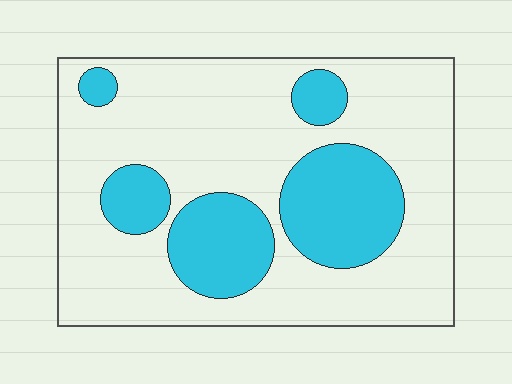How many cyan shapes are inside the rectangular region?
5.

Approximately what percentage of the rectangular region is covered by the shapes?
Approximately 25%.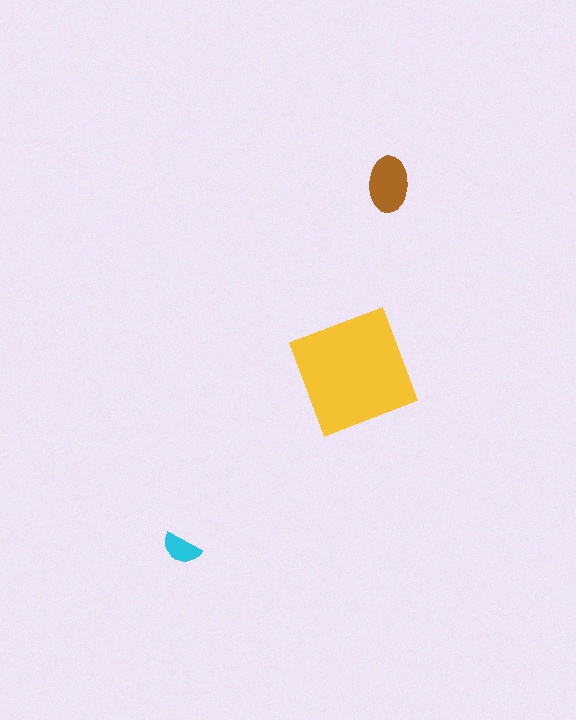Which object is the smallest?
The cyan semicircle.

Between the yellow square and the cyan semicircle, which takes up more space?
The yellow square.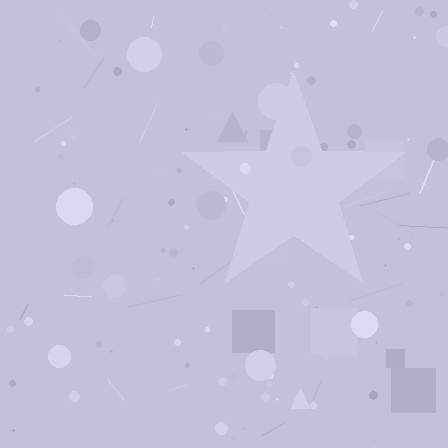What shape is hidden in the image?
A star is hidden in the image.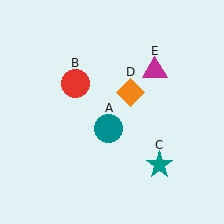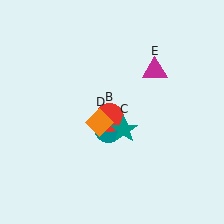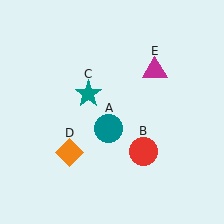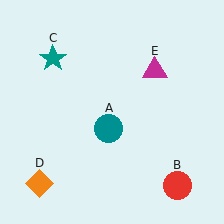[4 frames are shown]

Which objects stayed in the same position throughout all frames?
Teal circle (object A) and magenta triangle (object E) remained stationary.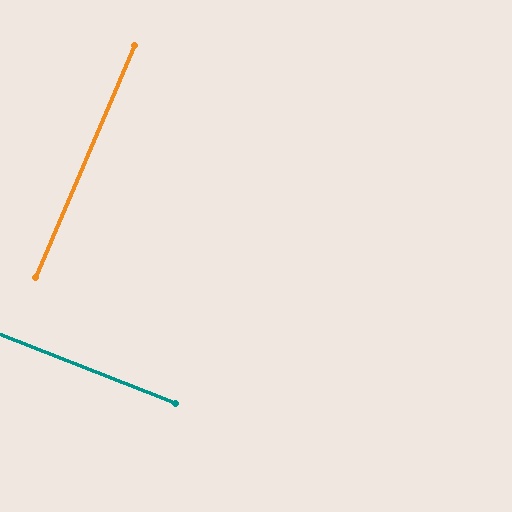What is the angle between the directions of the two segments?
Approximately 88 degrees.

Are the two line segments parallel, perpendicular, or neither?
Perpendicular — they meet at approximately 88°.